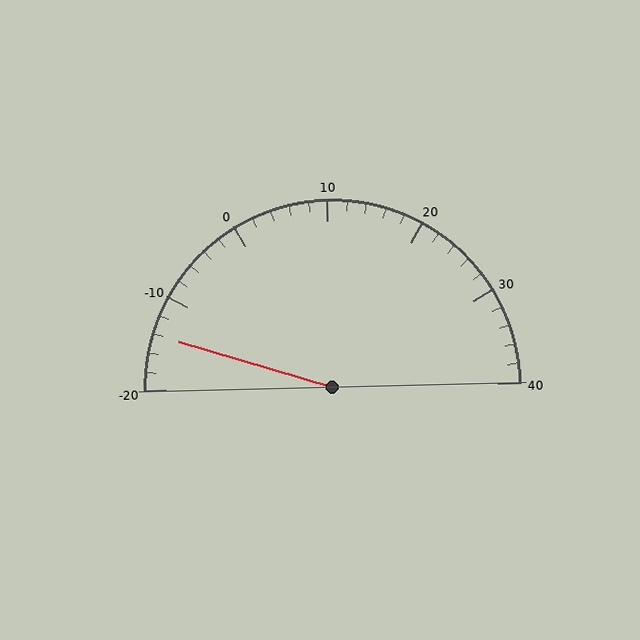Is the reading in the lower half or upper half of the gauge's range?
The reading is in the lower half of the range (-20 to 40).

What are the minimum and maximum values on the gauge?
The gauge ranges from -20 to 40.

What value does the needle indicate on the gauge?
The needle indicates approximately -14.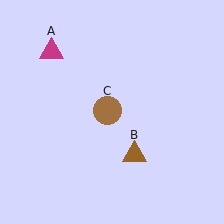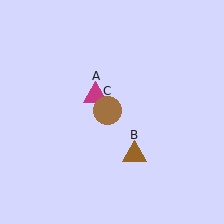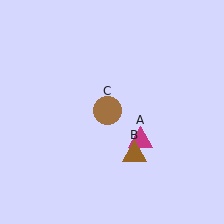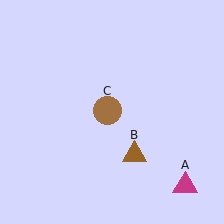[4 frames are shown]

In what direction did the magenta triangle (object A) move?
The magenta triangle (object A) moved down and to the right.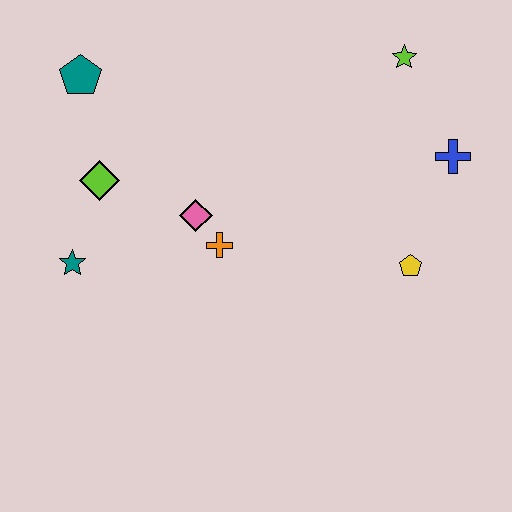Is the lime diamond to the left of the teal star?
No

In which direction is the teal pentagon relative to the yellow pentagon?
The teal pentagon is to the left of the yellow pentagon.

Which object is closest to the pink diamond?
The orange cross is closest to the pink diamond.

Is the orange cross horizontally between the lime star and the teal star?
Yes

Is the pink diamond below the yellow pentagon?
No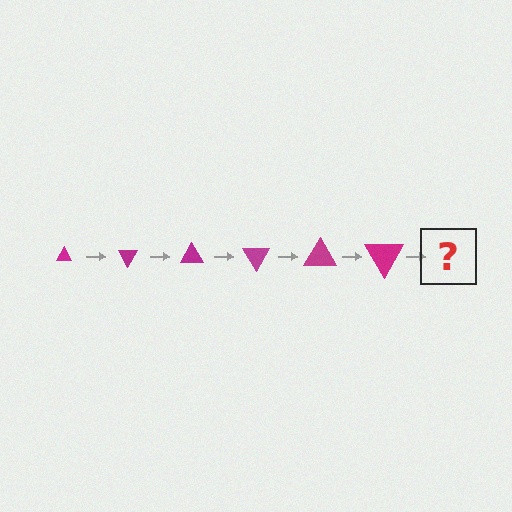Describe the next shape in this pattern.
It should be a triangle, larger than the previous one and rotated 360 degrees from the start.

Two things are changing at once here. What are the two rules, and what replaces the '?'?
The two rules are that the triangle grows larger each step and it rotates 60 degrees each step. The '?' should be a triangle, larger than the previous one and rotated 360 degrees from the start.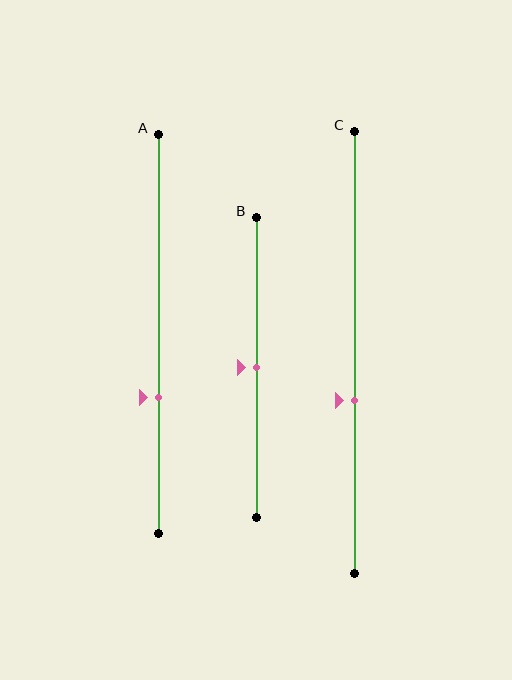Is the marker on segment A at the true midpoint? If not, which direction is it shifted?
No, the marker on segment A is shifted downward by about 16% of the segment length.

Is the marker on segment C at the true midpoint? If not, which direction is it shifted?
No, the marker on segment C is shifted downward by about 11% of the segment length.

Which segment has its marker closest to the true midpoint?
Segment B has its marker closest to the true midpoint.